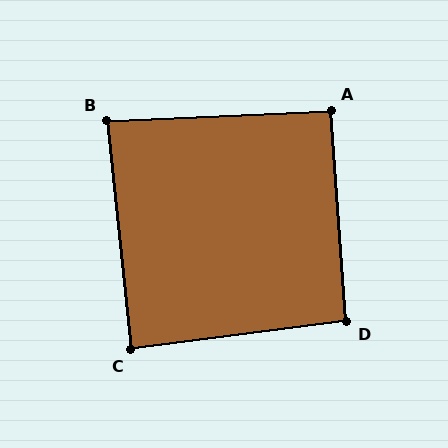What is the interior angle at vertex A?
Approximately 91 degrees (approximately right).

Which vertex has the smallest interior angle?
B, at approximately 87 degrees.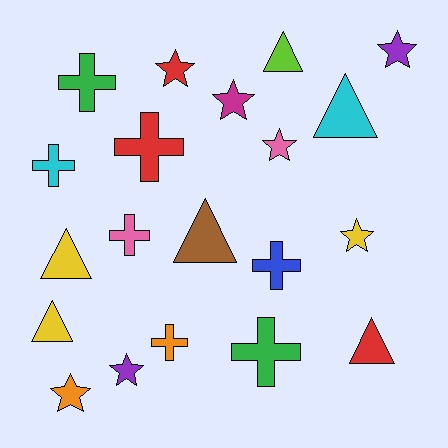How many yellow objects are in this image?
There are 3 yellow objects.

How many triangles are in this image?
There are 6 triangles.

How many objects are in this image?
There are 20 objects.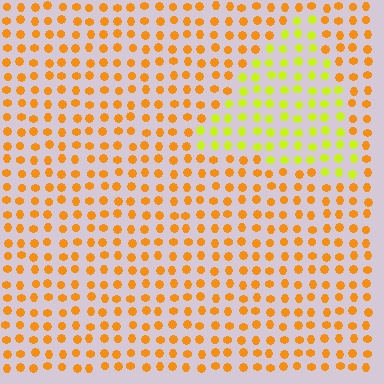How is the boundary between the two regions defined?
The boundary is defined purely by a slight shift in hue (about 40 degrees). Spacing, size, and orientation are identical on both sides.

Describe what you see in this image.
The image is filled with small orange elements in a uniform arrangement. A triangle-shaped region is visible where the elements are tinted to a slightly different hue, forming a subtle color boundary.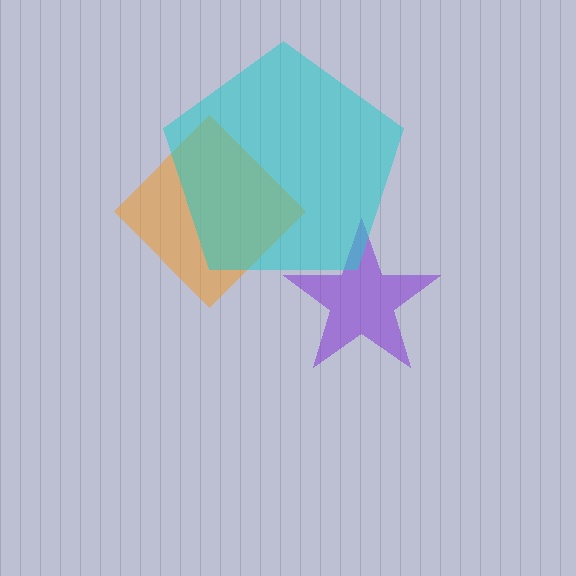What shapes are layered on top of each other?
The layered shapes are: a purple star, an orange diamond, a cyan pentagon.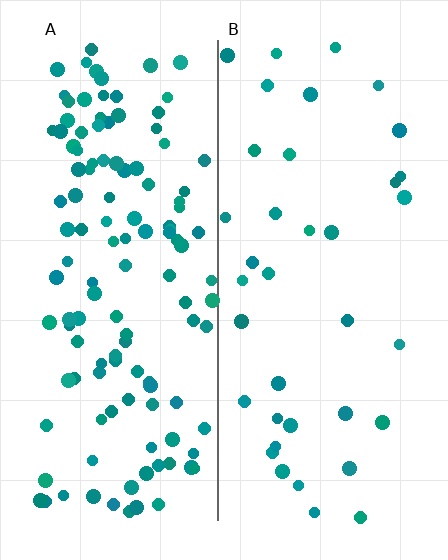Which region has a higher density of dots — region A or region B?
A (the left).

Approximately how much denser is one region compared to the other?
Approximately 3.3× — region A over region B.